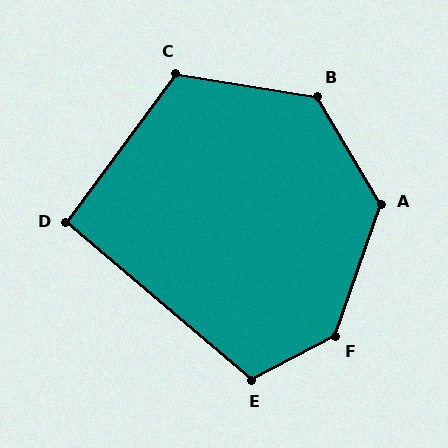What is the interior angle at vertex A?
Approximately 130 degrees (obtuse).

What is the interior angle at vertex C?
Approximately 117 degrees (obtuse).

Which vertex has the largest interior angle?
F, at approximately 136 degrees.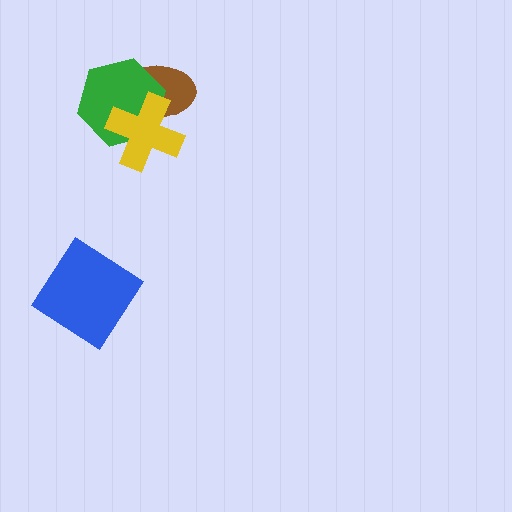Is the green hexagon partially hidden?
Yes, it is partially covered by another shape.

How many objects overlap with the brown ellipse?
2 objects overlap with the brown ellipse.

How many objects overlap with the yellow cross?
2 objects overlap with the yellow cross.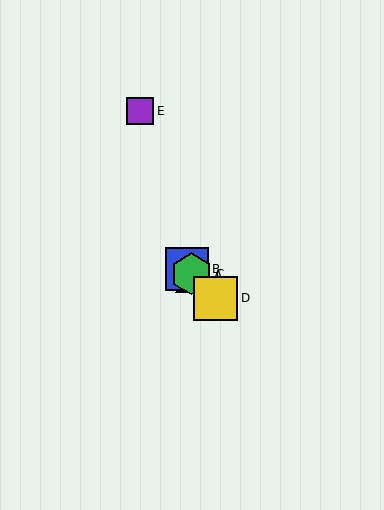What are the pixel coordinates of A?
Object A is at (193, 275).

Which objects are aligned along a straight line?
Objects A, B, C, D are aligned along a straight line.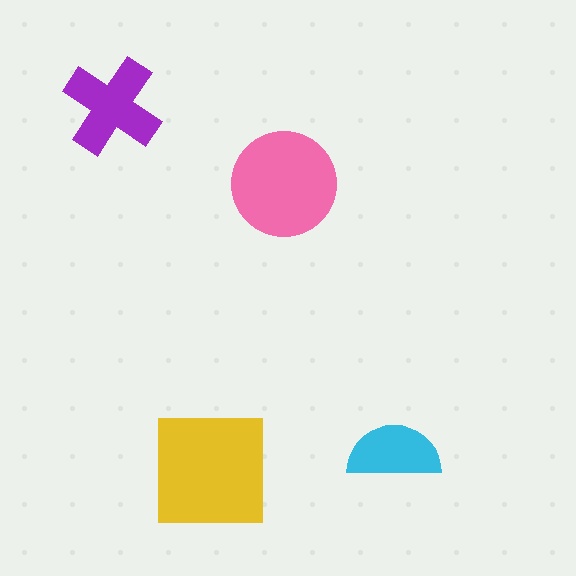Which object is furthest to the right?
The cyan semicircle is rightmost.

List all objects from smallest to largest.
The cyan semicircle, the purple cross, the pink circle, the yellow square.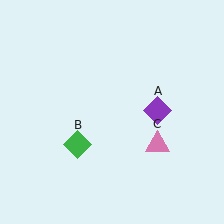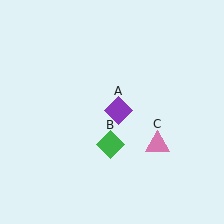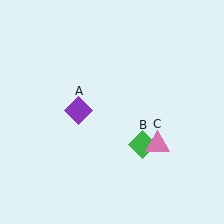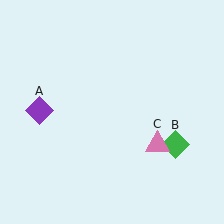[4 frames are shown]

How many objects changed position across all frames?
2 objects changed position: purple diamond (object A), green diamond (object B).